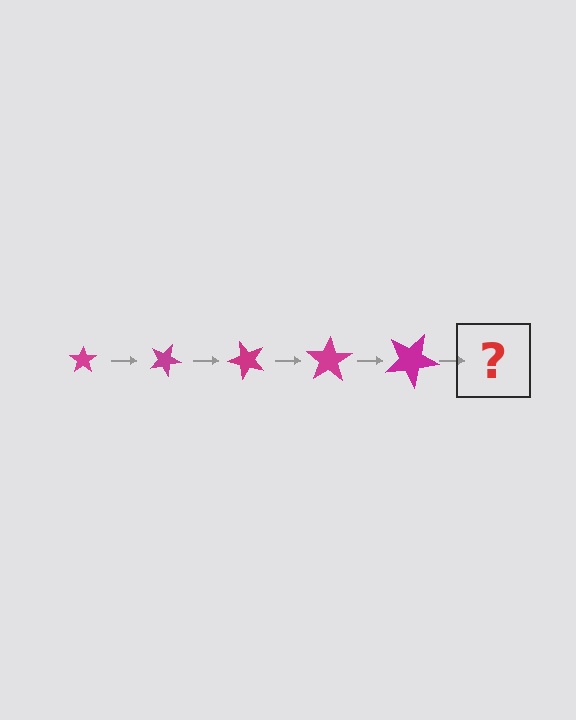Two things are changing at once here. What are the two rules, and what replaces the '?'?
The two rules are that the star grows larger each step and it rotates 25 degrees each step. The '?' should be a star, larger than the previous one and rotated 125 degrees from the start.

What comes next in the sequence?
The next element should be a star, larger than the previous one and rotated 125 degrees from the start.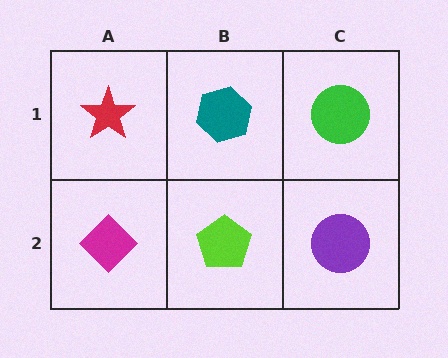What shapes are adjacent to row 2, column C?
A green circle (row 1, column C), a lime pentagon (row 2, column B).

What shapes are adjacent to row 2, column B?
A teal hexagon (row 1, column B), a magenta diamond (row 2, column A), a purple circle (row 2, column C).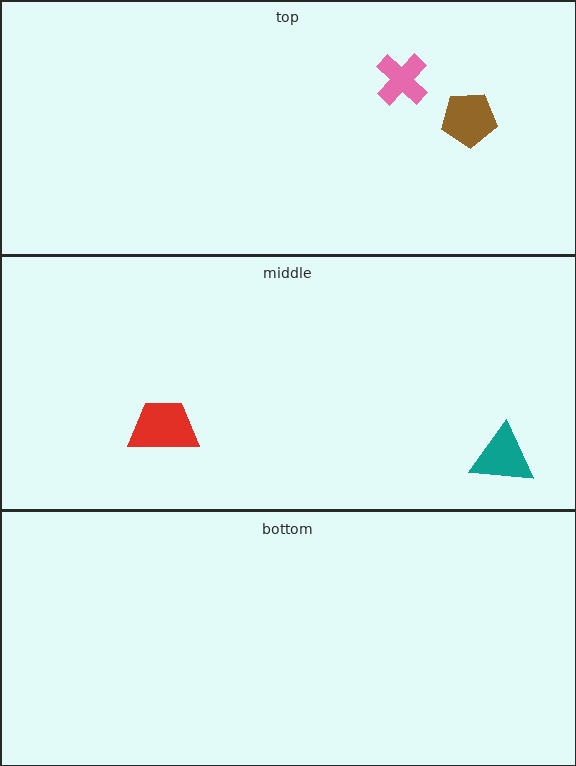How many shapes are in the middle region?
2.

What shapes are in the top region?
The brown pentagon, the pink cross.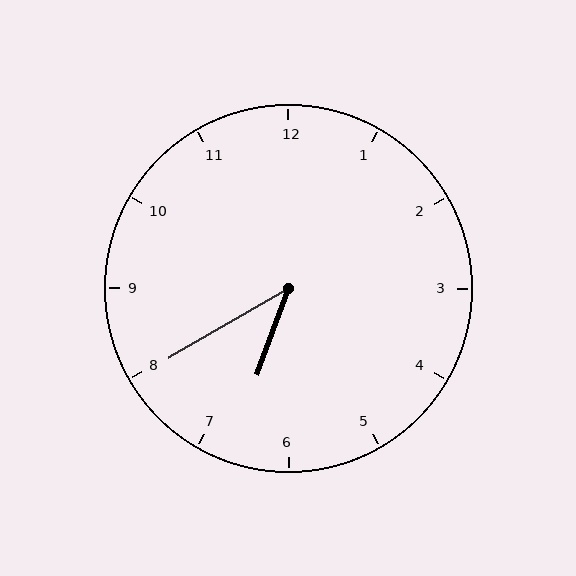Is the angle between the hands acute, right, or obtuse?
It is acute.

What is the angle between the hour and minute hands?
Approximately 40 degrees.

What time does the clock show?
6:40.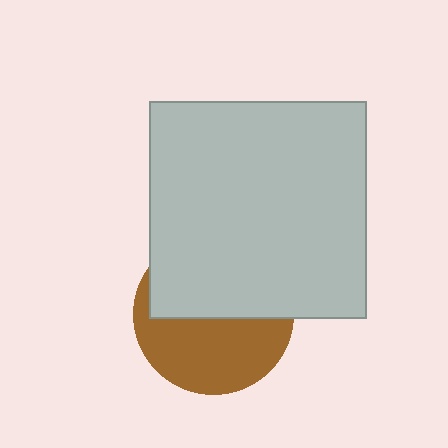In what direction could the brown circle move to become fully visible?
The brown circle could move down. That would shift it out from behind the light gray square entirely.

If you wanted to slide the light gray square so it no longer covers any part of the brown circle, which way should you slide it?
Slide it up — that is the most direct way to separate the two shapes.